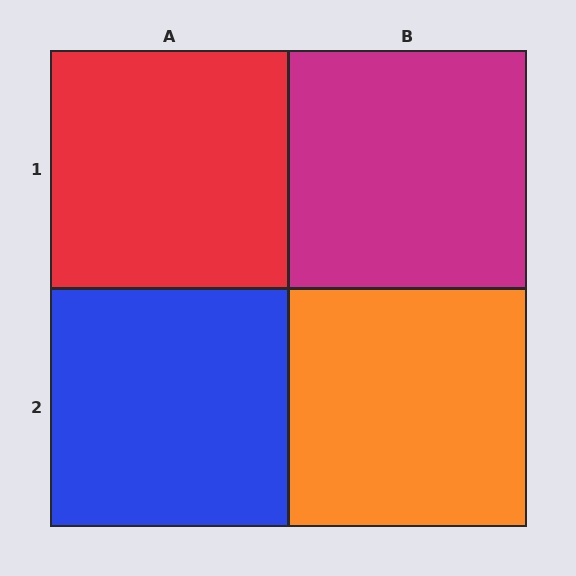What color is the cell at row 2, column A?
Blue.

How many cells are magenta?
1 cell is magenta.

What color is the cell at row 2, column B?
Orange.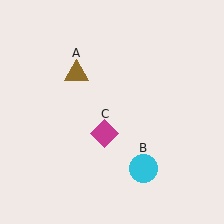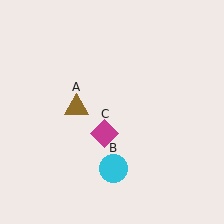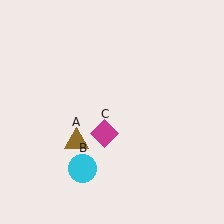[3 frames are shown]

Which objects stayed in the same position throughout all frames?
Magenta diamond (object C) remained stationary.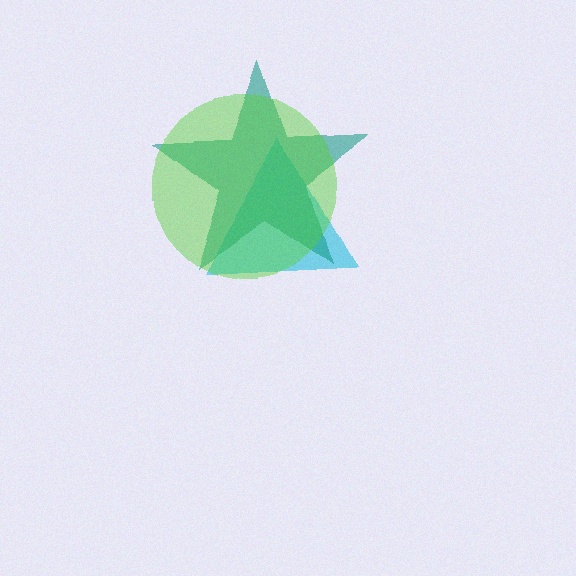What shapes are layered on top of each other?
The layered shapes are: a cyan triangle, a teal star, a lime circle.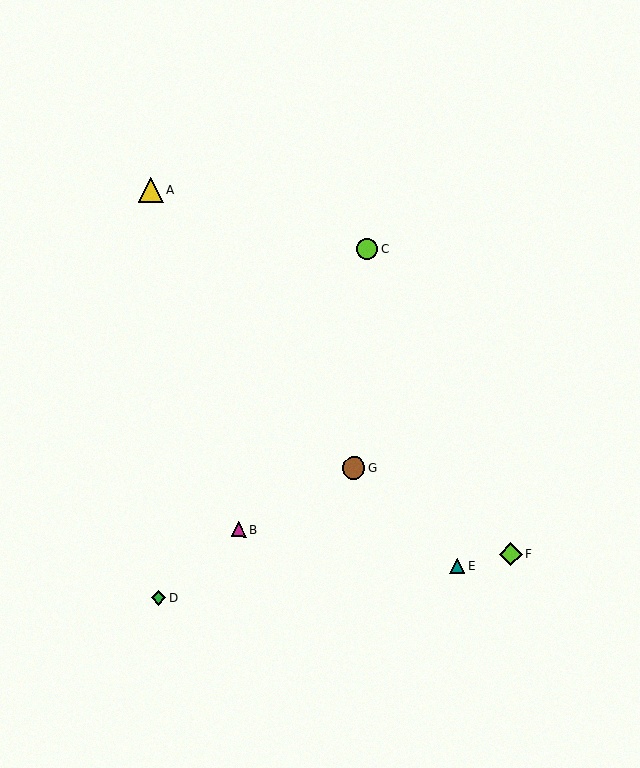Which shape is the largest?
The yellow triangle (labeled A) is the largest.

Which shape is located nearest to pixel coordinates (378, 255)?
The lime circle (labeled C) at (367, 249) is nearest to that location.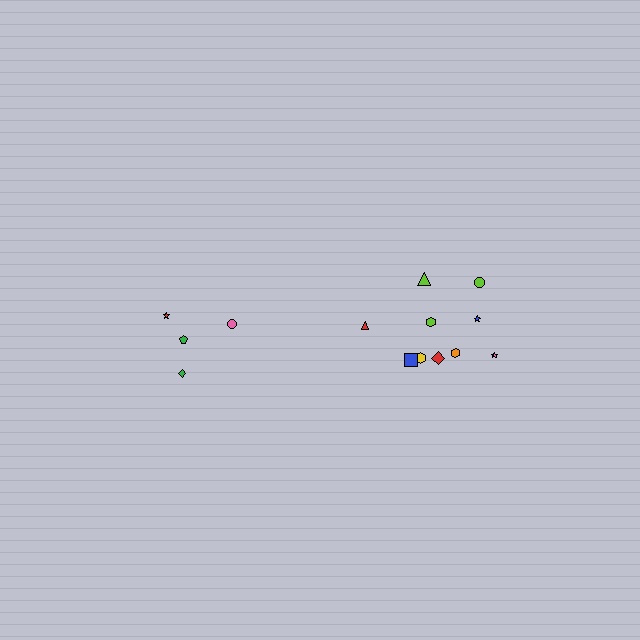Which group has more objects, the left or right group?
The right group.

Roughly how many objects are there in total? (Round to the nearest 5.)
Roughly 15 objects in total.